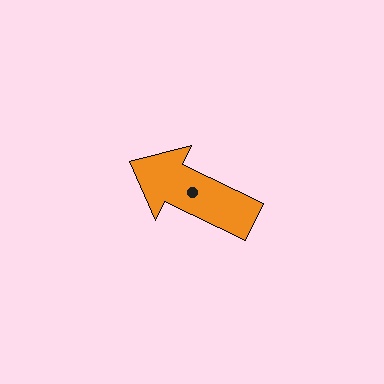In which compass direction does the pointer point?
Northwest.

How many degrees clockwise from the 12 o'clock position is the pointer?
Approximately 296 degrees.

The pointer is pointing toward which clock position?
Roughly 10 o'clock.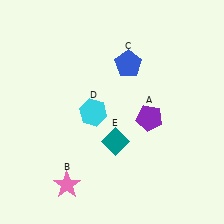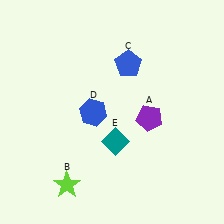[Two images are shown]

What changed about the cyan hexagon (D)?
In Image 1, D is cyan. In Image 2, it changed to blue.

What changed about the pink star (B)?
In Image 1, B is pink. In Image 2, it changed to lime.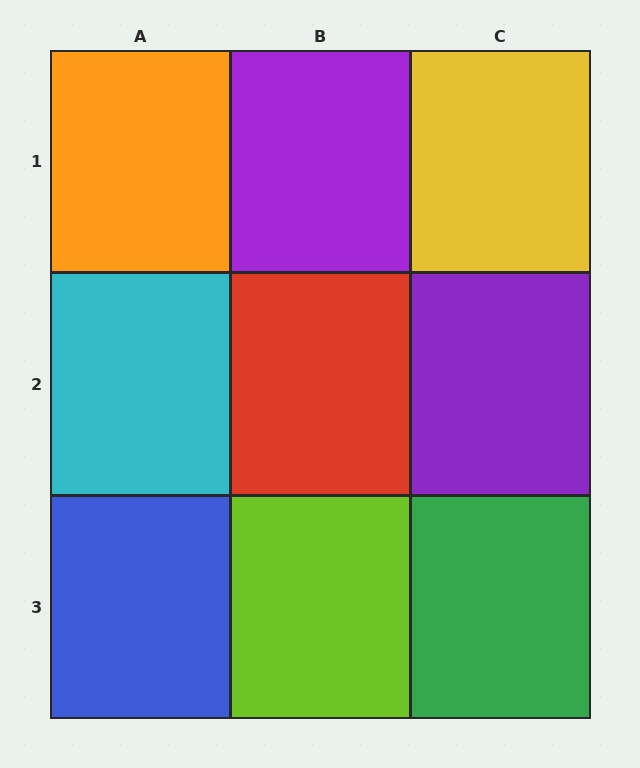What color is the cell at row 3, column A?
Blue.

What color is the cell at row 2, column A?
Cyan.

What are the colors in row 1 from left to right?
Orange, purple, yellow.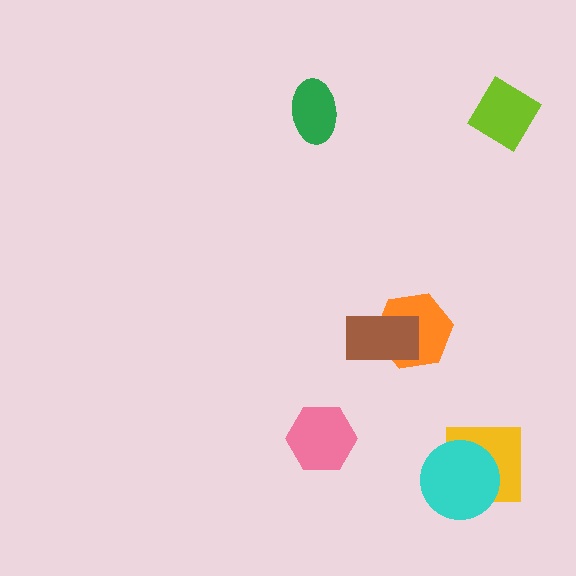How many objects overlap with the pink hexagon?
0 objects overlap with the pink hexagon.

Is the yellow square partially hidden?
Yes, it is partially covered by another shape.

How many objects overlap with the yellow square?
1 object overlaps with the yellow square.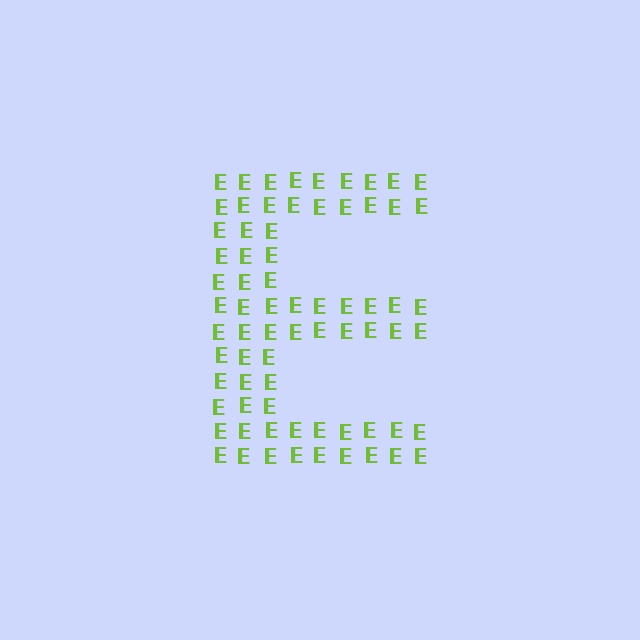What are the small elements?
The small elements are letter E's.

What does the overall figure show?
The overall figure shows the letter E.